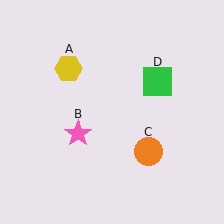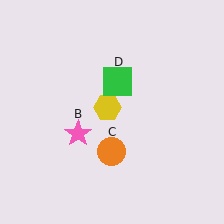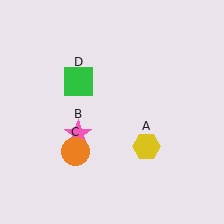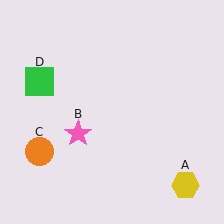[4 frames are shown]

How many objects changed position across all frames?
3 objects changed position: yellow hexagon (object A), orange circle (object C), green square (object D).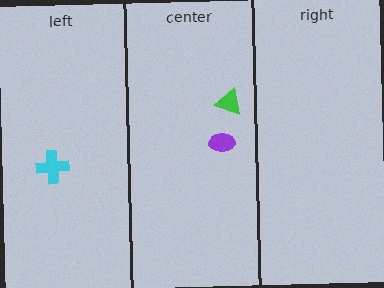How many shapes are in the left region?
1.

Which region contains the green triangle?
The center region.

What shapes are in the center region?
The purple ellipse, the green triangle.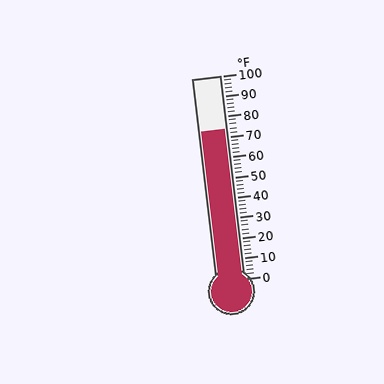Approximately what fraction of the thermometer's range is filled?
The thermometer is filled to approximately 75% of its range.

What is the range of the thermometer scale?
The thermometer scale ranges from 0°F to 100°F.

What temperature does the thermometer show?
The thermometer shows approximately 74°F.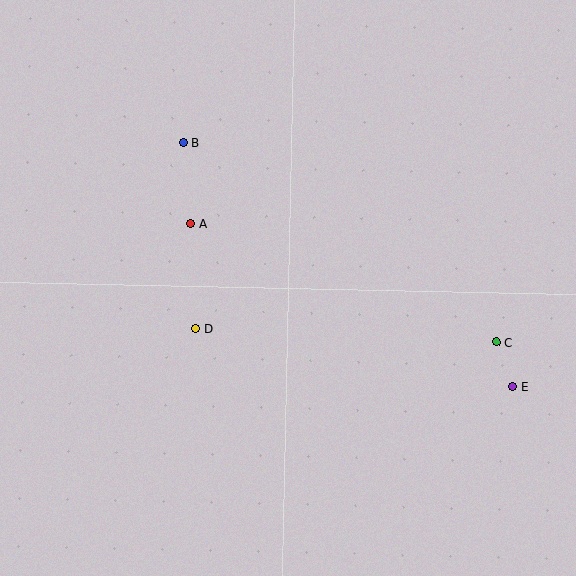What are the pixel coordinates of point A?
Point A is at (191, 224).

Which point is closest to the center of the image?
Point D at (196, 329) is closest to the center.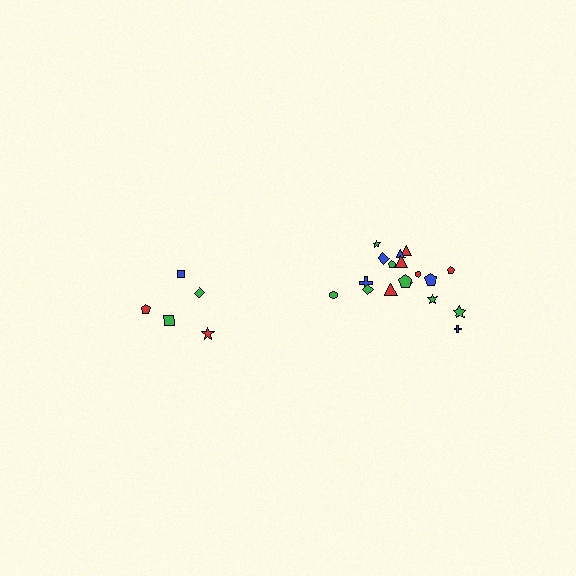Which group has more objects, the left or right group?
The right group.